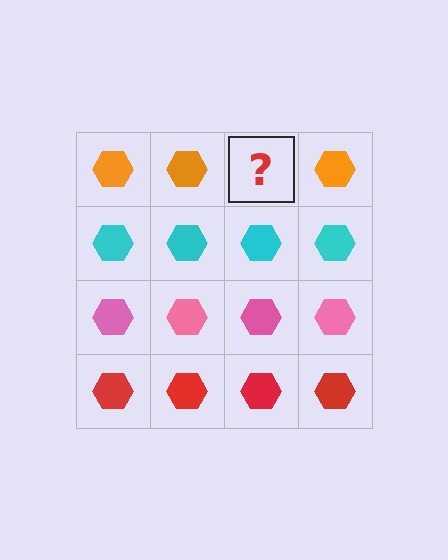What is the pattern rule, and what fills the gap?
The rule is that each row has a consistent color. The gap should be filled with an orange hexagon.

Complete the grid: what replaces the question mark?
The question mark should be replaced with an orange hexagon.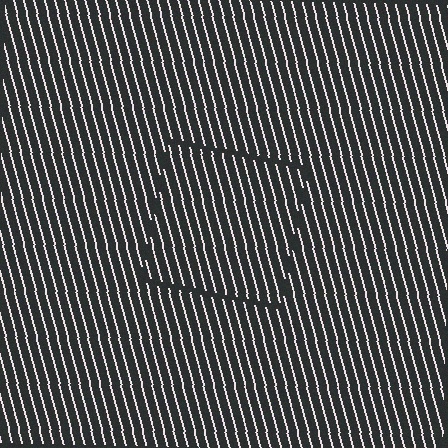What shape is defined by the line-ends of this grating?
An illusory square. The interior of the shape contains the same grating, shifted by half a period — the contour is defined by the phase discontinuity where line-ends from the inner and outer gratings abut.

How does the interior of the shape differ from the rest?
The interior of the shape contains the same grating, shifted by half a period — the contour is defined by the phase discontinuity where line-ends from the inner and outer gratings abut.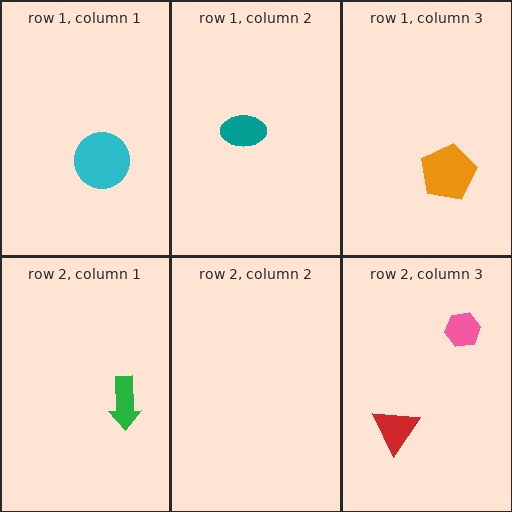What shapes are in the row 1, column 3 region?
The orange pentagon.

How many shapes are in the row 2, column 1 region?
1.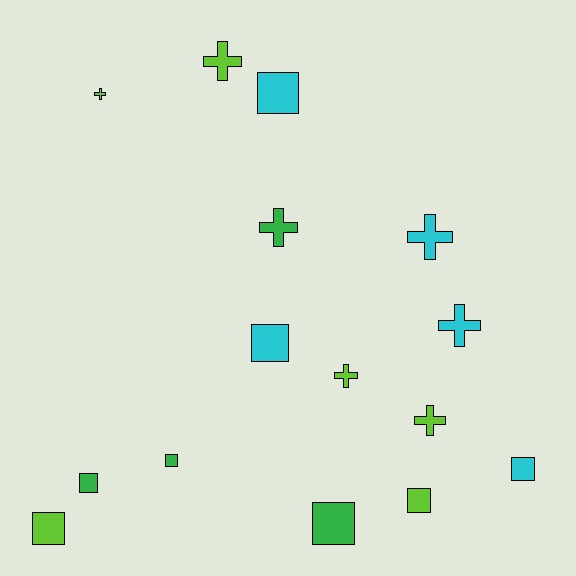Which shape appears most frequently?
Square, with 8 objects.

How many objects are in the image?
There are 15 objects.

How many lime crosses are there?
There are 4 lime crosses.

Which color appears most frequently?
Lime, with 6 objects.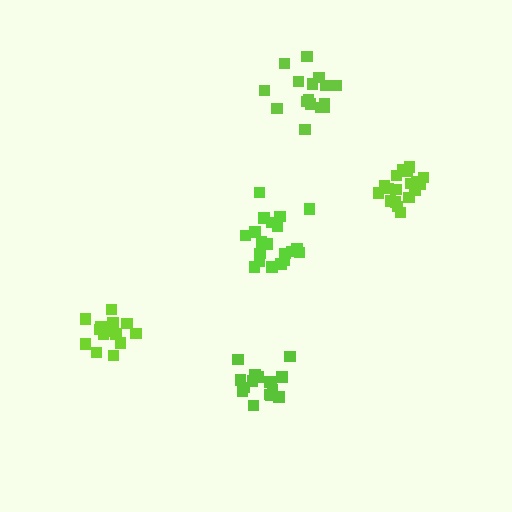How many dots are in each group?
Group 1: 18 dots, Group 2: 16 dots, Group 3: 14 dots, Group 4: 20 dots, Group 5: 16 dots (84 total).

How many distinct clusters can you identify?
There are 5 distinct clusters.